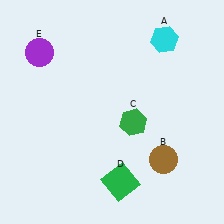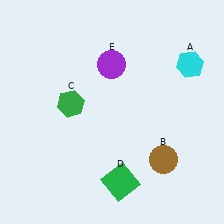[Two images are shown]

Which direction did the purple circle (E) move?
The purple circle (E) moved right.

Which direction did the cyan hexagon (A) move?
The cyan hexagon (A) moved right.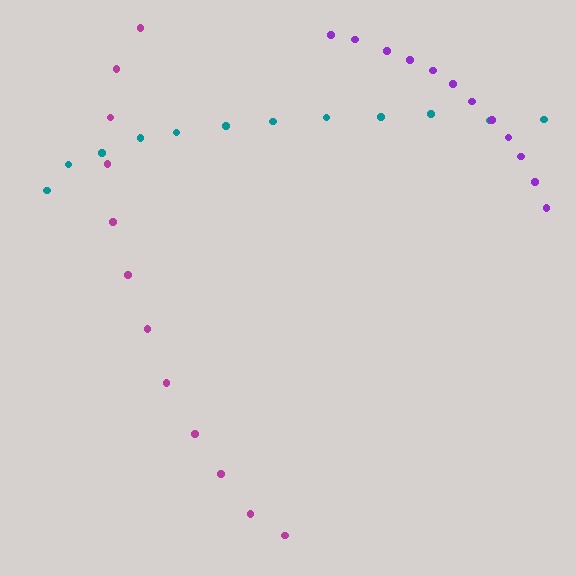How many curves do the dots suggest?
There are 3 distinct paths.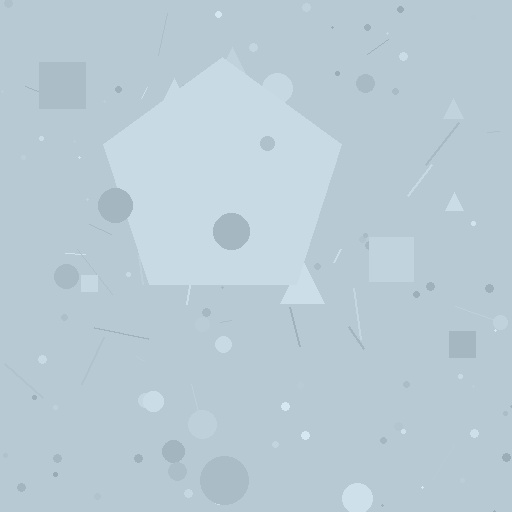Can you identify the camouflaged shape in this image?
The camouflaged shape is a pentagon.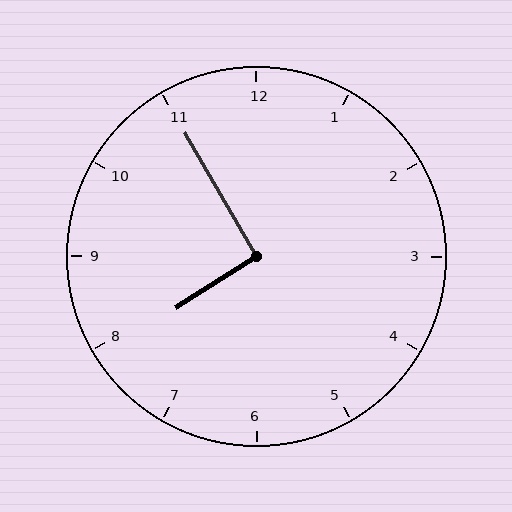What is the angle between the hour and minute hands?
Approximately 92 degrees.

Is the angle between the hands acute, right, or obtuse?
It is right.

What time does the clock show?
7:55.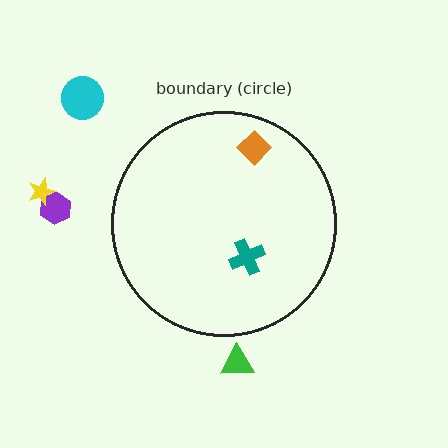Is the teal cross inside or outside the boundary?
Inside.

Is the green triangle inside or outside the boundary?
Outside.